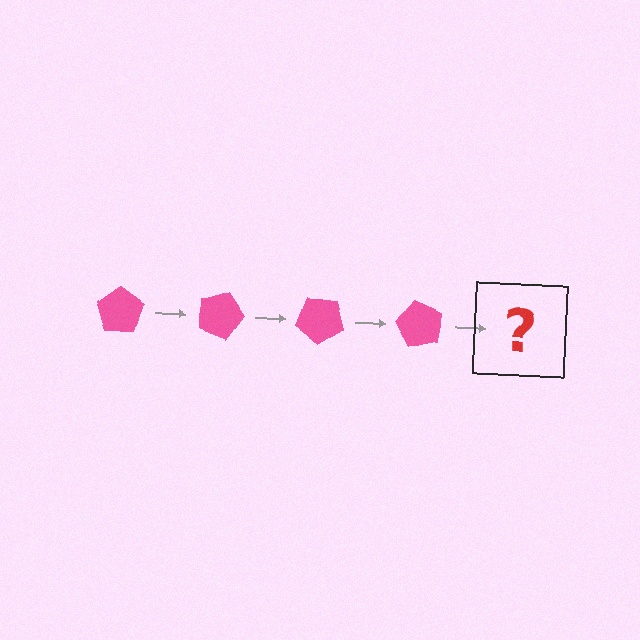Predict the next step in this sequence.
The next step is a pink pentagon rotated 80 degrees.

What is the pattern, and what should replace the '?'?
The pattern is that the pentagon rotates 20 degrees each step. The '?' should be a pink pentagon rotated 80 degrees.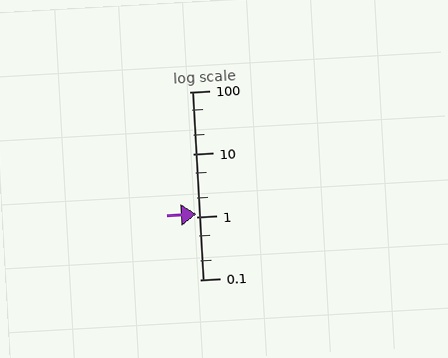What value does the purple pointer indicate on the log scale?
The pointer indicates approximately 1.1.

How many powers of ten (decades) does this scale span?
The scale spans 3 decades, from 0.1 to 100.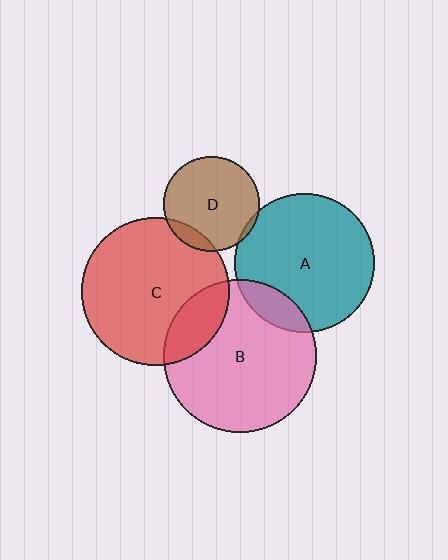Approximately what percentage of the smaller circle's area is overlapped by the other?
Approximately 5%.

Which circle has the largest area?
Circle B (pink).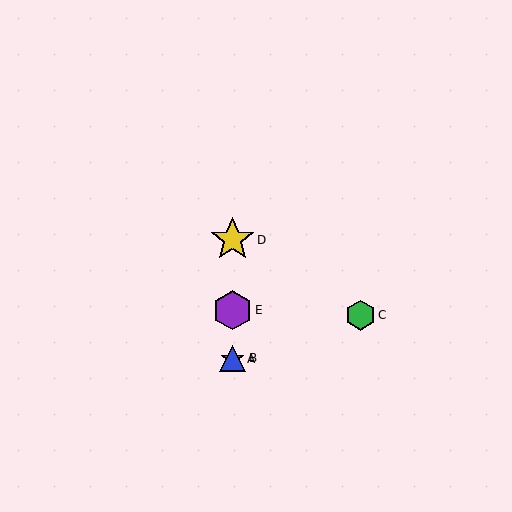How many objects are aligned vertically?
4 objects (A, B, D, E) are aligned vertically.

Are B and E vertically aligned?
Yes, both are at x≈232.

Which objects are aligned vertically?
Objects A, B, D, E are aligned vertically.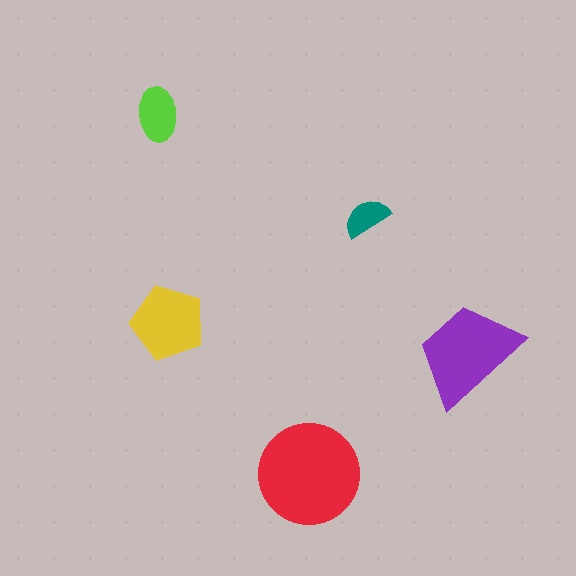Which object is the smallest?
The teal semicircle.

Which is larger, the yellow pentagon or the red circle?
The red circle.